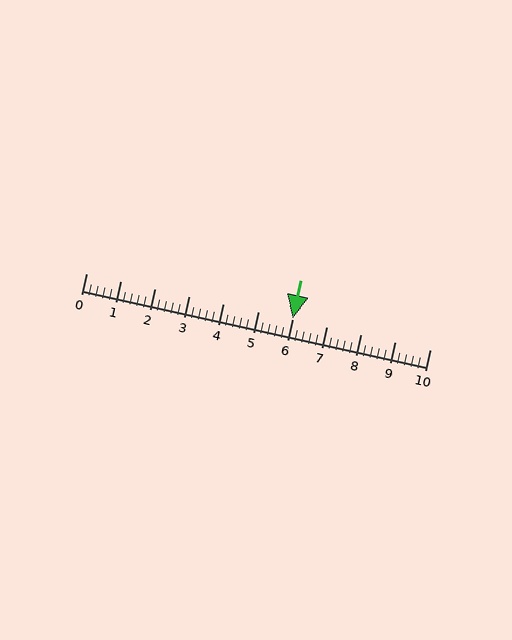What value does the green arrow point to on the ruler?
The green arrow points to approximately 6.0.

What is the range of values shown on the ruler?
The ruler shows values from 0 to 10.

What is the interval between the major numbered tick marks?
The major tick marks are spaced 1 units apart.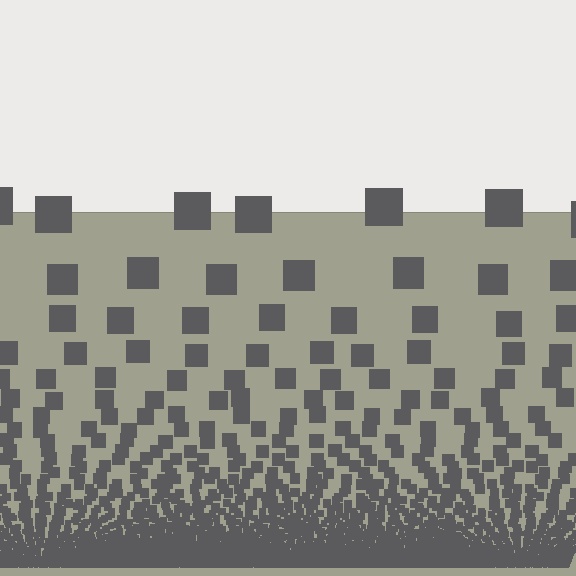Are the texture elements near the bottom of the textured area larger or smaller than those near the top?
Smaller. The gradient is inverted — elements near the bottom are smaller and denser.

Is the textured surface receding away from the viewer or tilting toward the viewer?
The surface appears to tilt toward the viewer. Texture elements get larger and sparser toward the top.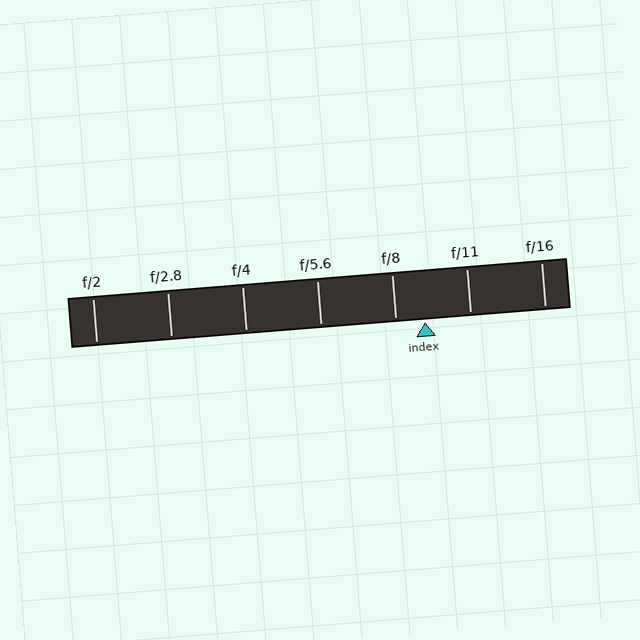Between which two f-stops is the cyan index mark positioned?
The index mark is between f/8 and f/11.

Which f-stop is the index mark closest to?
The index mark is closest to f/8.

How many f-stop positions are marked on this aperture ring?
There are 7 f-stop positions marked.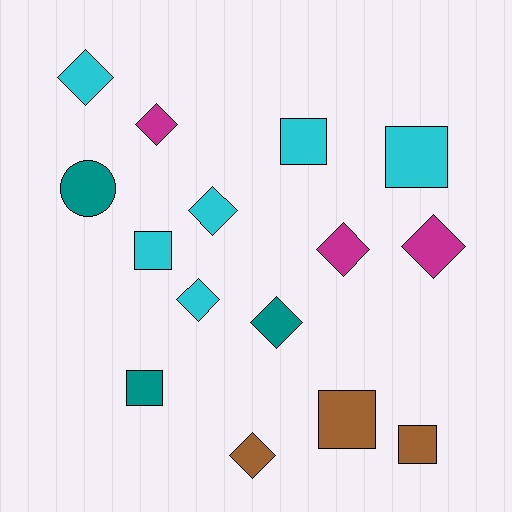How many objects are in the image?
There are 15 objects.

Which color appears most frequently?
Cyan, with 6 objects.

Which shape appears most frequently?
Diamond, with 8 objects.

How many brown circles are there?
There are no brown circles.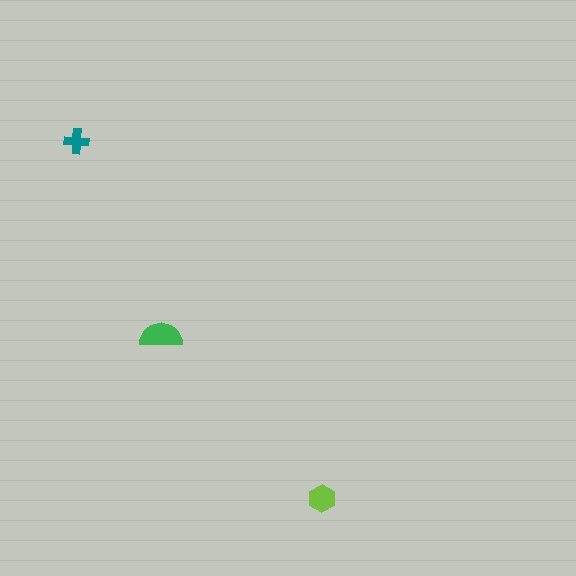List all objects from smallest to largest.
The teal cross, the lime hexagon, the green semicircle.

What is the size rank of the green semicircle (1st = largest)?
1st.